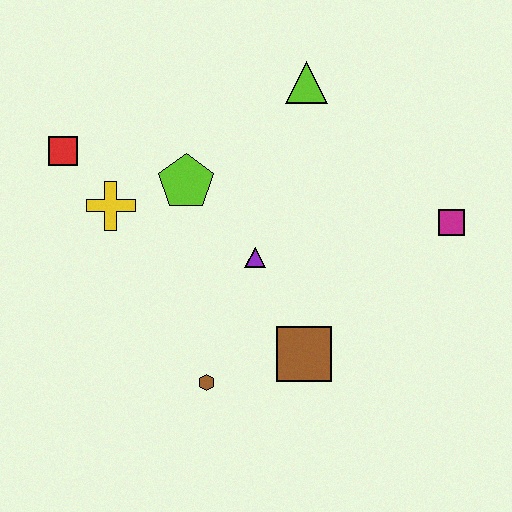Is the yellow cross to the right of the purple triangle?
No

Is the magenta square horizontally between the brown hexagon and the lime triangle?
No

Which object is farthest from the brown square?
The red square is farthest from the brown square.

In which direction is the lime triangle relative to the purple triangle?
The lime triangle is above the purple triangle.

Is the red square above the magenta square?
Yes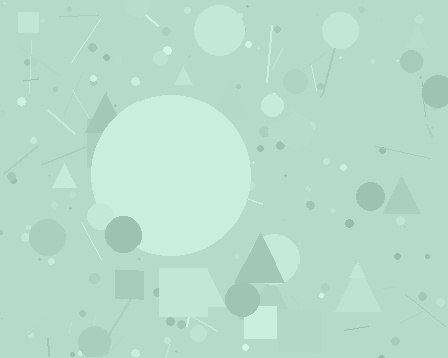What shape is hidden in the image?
A circle is hidden in the image.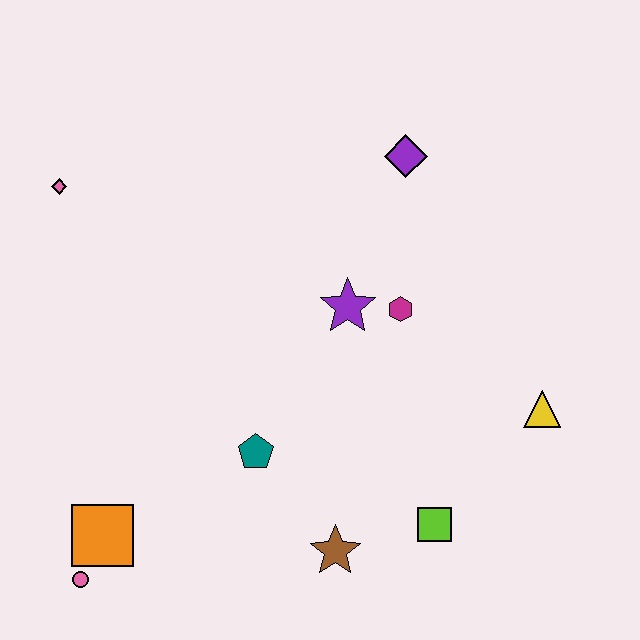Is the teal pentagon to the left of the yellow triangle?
Yes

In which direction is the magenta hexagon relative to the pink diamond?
The magenta hexagon is to the right of the pink diamond.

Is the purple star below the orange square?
No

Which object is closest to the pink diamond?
The purple star is closest to the pink diamond.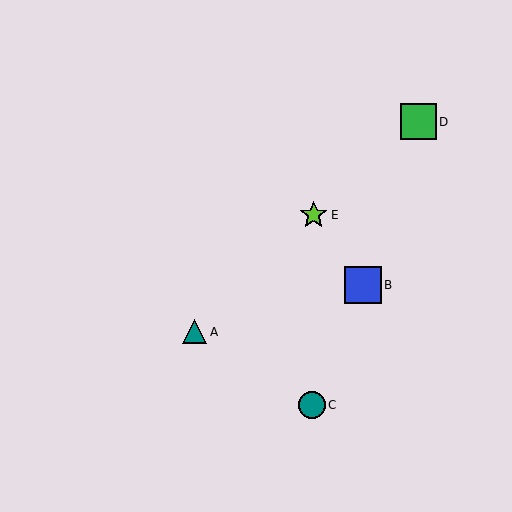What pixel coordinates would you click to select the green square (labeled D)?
Click at (418, 122) to select the green square D.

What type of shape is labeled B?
Shape B is a blue square.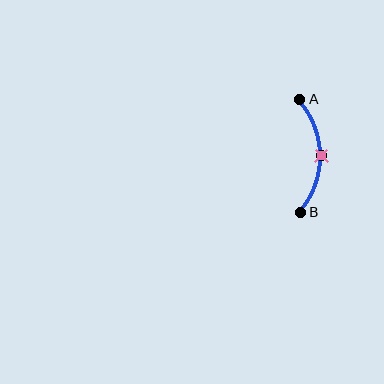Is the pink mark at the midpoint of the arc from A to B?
Yes. The pink mark lies on the arc at equal arc-length from both A and B — it is the arc midpoint.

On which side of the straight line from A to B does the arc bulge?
The arc bulges to the right of the straight line connecting A and B.